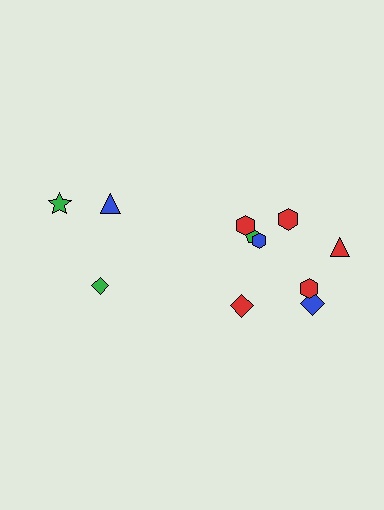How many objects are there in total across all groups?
There are 11 objects.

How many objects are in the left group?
There are 3 objects.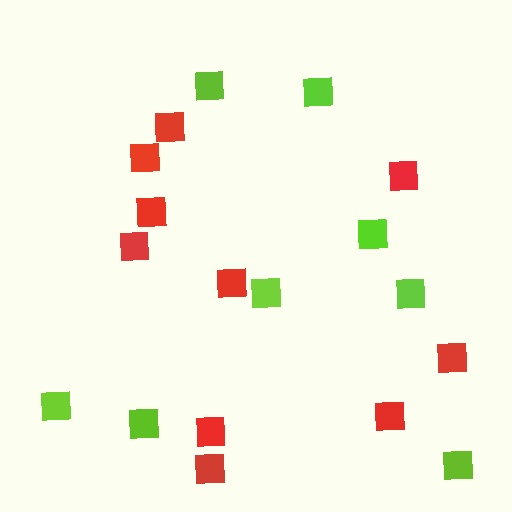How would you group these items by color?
There are 2 groups: one group of red squares (10) and one group of lime squares (8).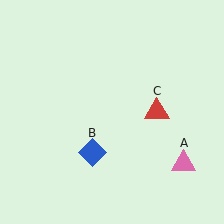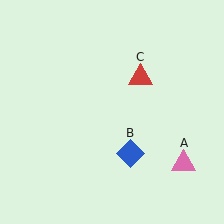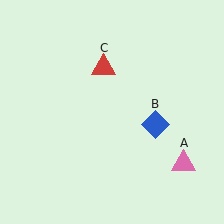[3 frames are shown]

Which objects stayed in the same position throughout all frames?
Pink triangle (object A) remained stationary.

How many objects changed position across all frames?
2 objects changed position: blue diamond (object B), red triangle (object C).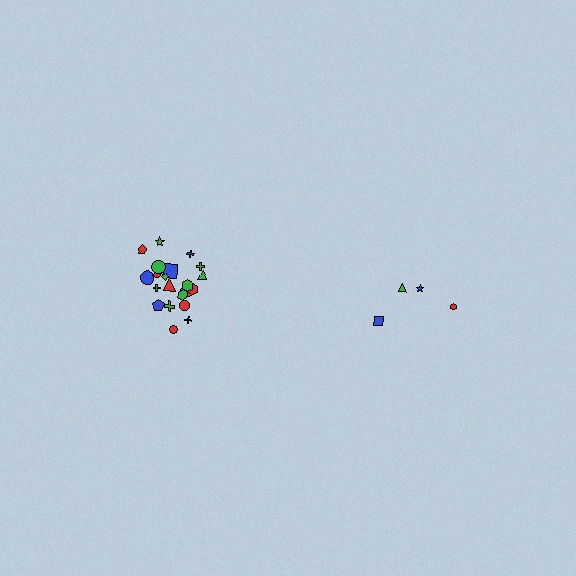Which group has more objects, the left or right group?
The left group.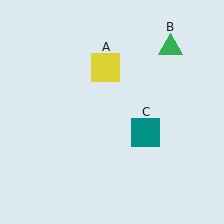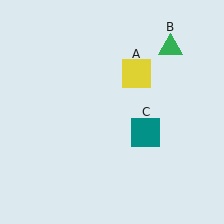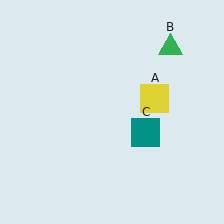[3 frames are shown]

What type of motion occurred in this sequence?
The yellow square (object A) rotated clockwise around the center of the scene.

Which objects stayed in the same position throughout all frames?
Green triangle (object B) and teal square (object C) remained stationary.